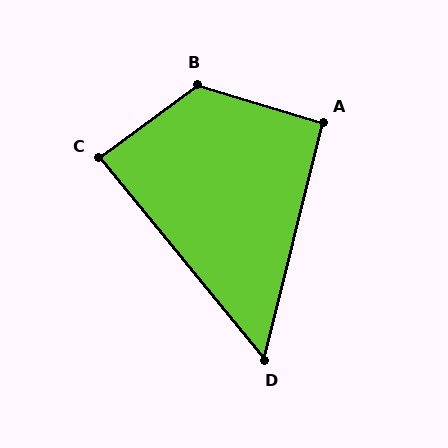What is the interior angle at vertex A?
Approximately 93 degrees (approximately right).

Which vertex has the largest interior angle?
B, at approximately 127 degrees.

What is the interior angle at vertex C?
Approximately 87 degrees (approximately right).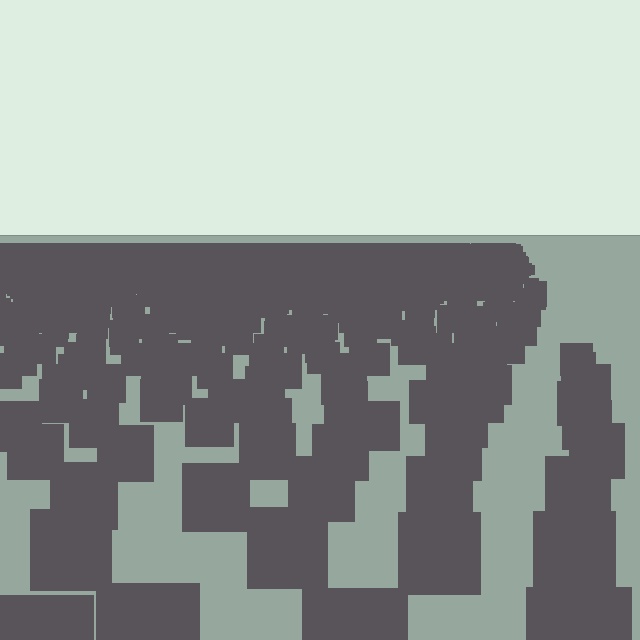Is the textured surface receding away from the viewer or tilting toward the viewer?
The surface is receding away from the viewer. Texture elements get smaller and denser toward the top.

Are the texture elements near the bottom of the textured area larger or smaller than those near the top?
Larger. Near the bottom, elements are closer to the viewer and appear at a bigger on-screen size.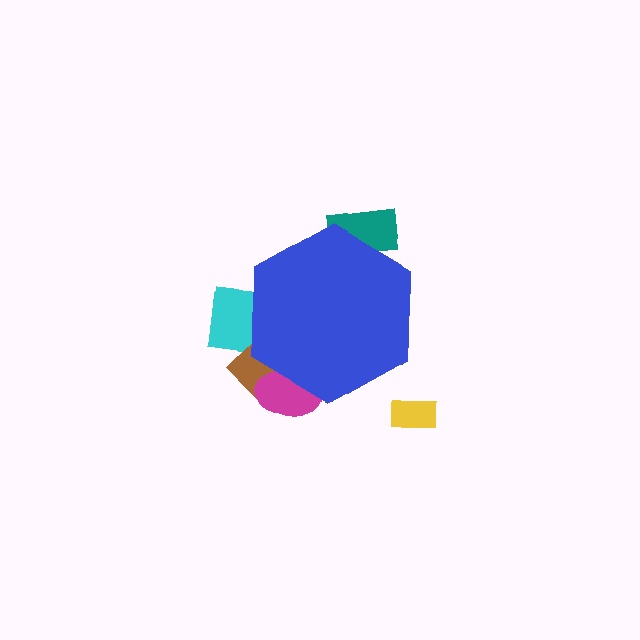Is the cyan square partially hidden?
Yes, the cyan square is partially hidden behind the blue hexagon.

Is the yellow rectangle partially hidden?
No, the yellow rectangle is fully visible.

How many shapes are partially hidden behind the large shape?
5 shapes are partially hidden.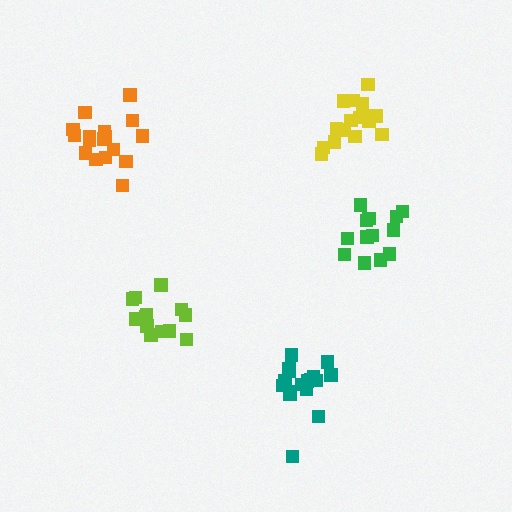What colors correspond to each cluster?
The clusters are colored: yellow, orange, lime, green, teal.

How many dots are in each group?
Group 1: 17 dots, Group 2: 17 dots, Group 3: 14 dots, Group 4: 13 dots, Group 5: 17 dots (78 total).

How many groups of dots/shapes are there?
There are 5 groups.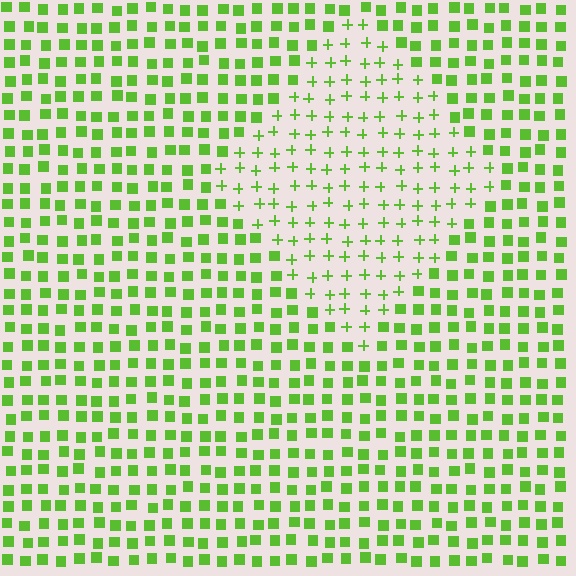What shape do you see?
I see a diamond.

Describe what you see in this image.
The image is filled with small lime elements arranged in a uniform grid. A diamond-shaped region contains plus signs, while the surrounding area contains squares. The boundary is defined purely by the change in element shape.